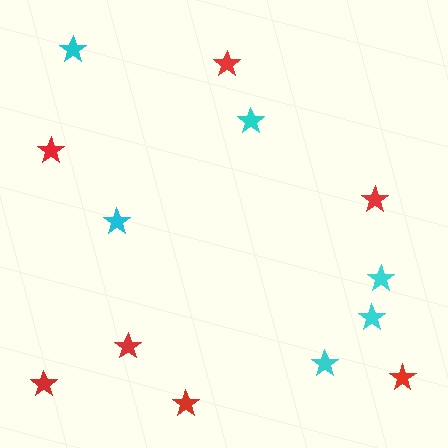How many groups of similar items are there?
There are 2 groups: one group of red stars (7) and one group of cyan stars (6).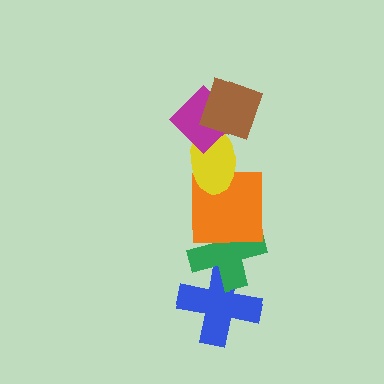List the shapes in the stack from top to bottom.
From top to bottom: the brown square, the magenta diamond, the yellow ellipse, the orange square, the green cross, the blue cross.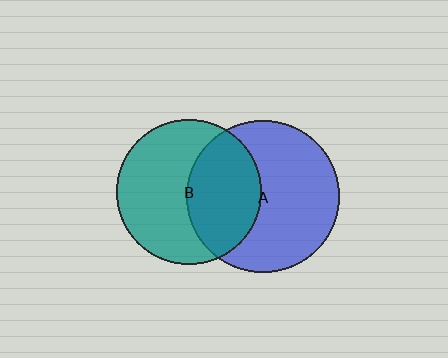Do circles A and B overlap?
Yes.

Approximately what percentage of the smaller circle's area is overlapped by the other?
Approximately 40%.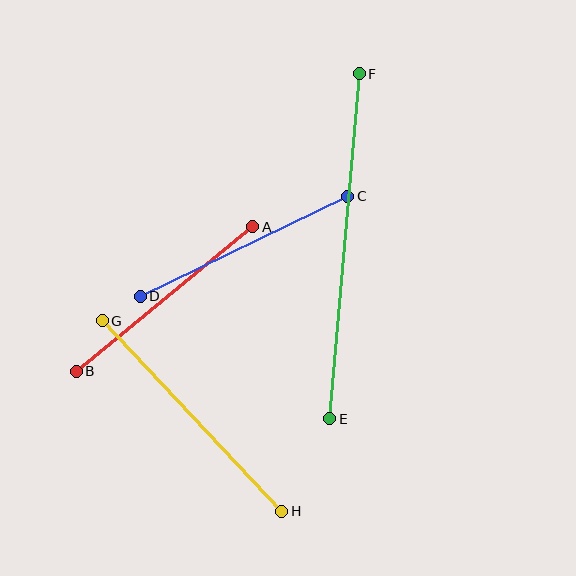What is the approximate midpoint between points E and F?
The midpoint is at approximately (345, 246) pixels.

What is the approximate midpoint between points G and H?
The midpoint is at approximately (192, 416) pixels.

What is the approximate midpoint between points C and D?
The midpoint is at approximately (244, 246) pixels.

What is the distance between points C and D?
The distance is approximately 230 pixels.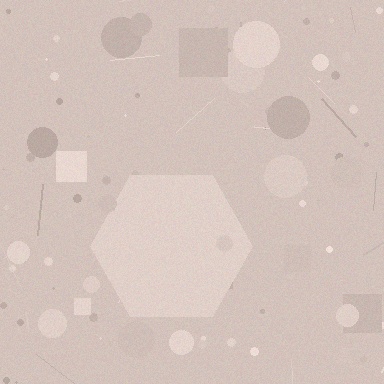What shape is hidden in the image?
A hexagon is hidden in the image.